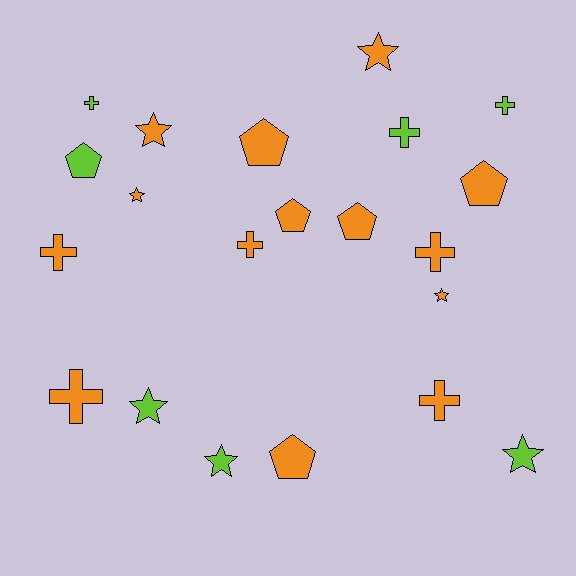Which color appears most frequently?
Orange, with 14 objects.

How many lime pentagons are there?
There is 1 lime pentagon.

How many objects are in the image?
There are 21 objects.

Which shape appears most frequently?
Cross, with 8 objects.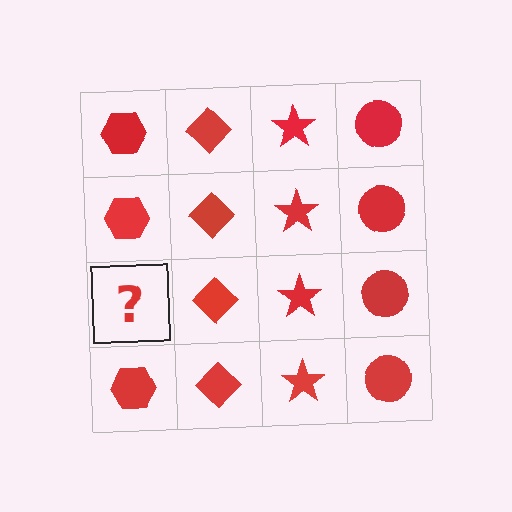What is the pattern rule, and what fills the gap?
The rule is that each column has a consistent shape. The gap should be filled with a red hexagon.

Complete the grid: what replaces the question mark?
The question mark should be replaced with a red hexagon.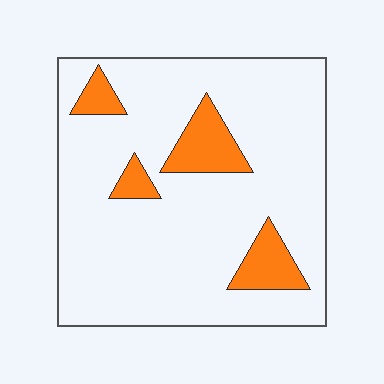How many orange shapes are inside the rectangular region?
4.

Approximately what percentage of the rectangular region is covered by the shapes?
Approximately 15%.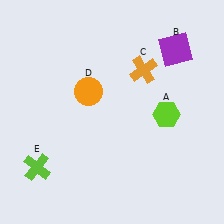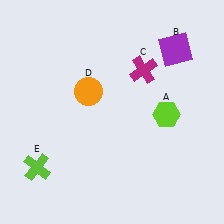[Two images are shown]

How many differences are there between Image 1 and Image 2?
There is 1 difference between the two images.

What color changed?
The cross (C) changed from orange in Image 1 to magenta in Image 2.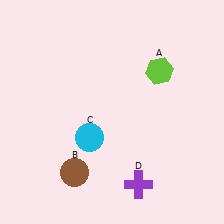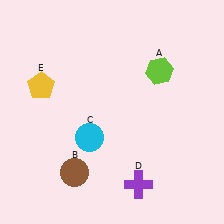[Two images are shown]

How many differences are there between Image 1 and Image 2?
There is 1 difference between the two images.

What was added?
A yellow pentagon (E) was added in Image 2.